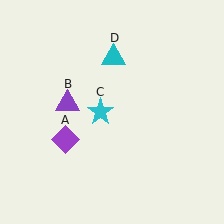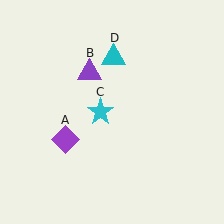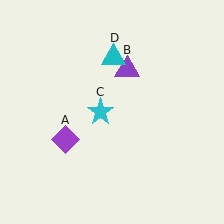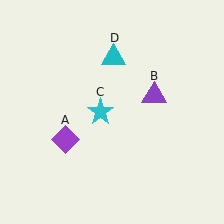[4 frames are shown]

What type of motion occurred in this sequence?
The purple triangle (object B) rotated clockwise around the center of the scene.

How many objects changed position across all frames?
1 object changed position: purple triangle (object B).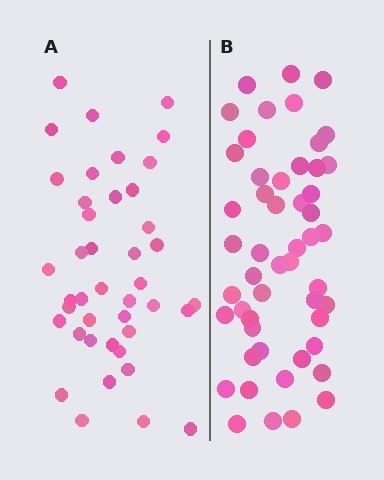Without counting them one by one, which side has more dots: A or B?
Region B (the right region) has more dots.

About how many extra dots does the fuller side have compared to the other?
Region B has roughly 8 or so more dots than region A.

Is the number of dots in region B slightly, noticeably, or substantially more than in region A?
Region B has only slightly more — the two regions are fairly close. The ratio is roughly 1.2 to 1.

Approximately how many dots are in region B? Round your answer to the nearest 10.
About 50 dots. (The exact count is 51, which rounds to 50.)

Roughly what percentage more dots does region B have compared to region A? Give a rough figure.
About 20% more.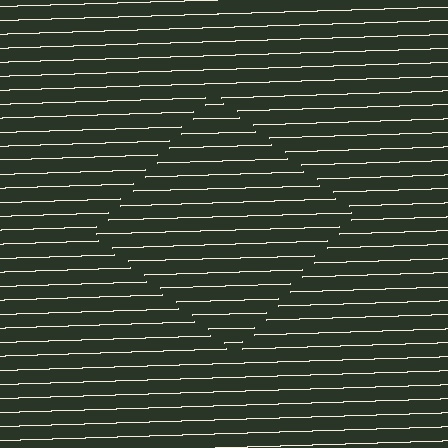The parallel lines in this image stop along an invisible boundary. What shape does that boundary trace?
An illusory square. The interior of the shape contains the same grating, shifted by half a period — the contour is defined by the phase discontinuity where line-ends from the inner and outer gratings abut.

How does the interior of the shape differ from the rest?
The interior of the shape contains the same grating, shifted by half a period — the contour is defined by the phase discontinuity where line-ends from the inner and outer gratings abut.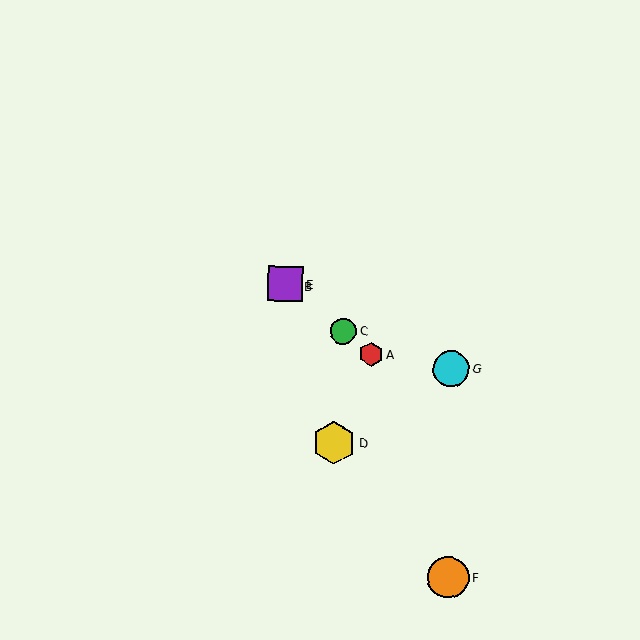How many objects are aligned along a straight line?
4 objects (A, B, C, E) are aligned along a straight line.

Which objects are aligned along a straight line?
Objects A, B, C, E are aligned along a straight line.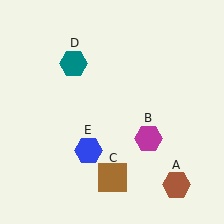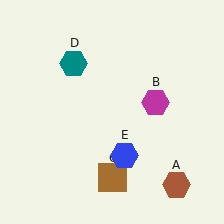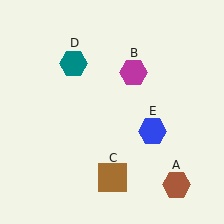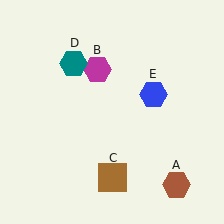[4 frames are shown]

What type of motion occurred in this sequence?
The magenta hexagon (object B), blue hexagon (object E) rotated counterclockwise around the center of the scene.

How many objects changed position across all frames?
2 objects changed position: magenta hexagon (object B), blue hexagon (object E).